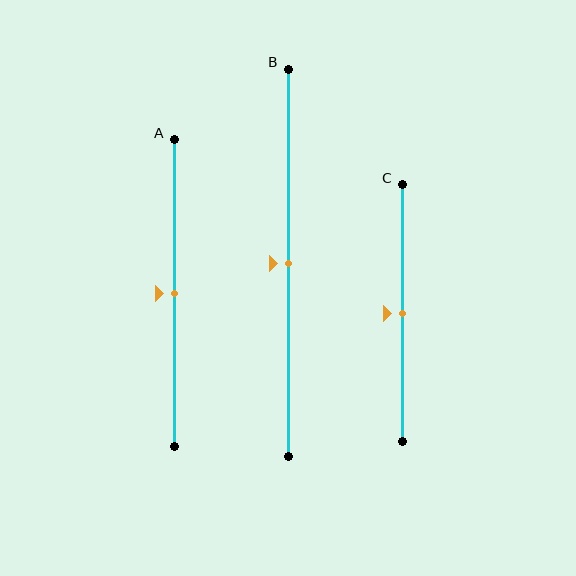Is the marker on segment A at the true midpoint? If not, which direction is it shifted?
Yes, the marker on segment A is at the true midpoint.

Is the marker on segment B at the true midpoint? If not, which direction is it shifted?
Yes, the marker on segment B is at the true midpoint.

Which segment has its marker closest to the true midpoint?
Segment A has its marker closest to the true midpoint.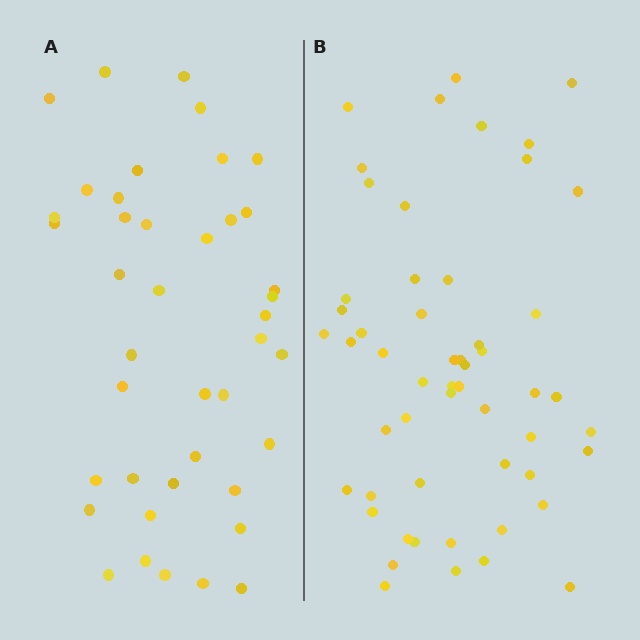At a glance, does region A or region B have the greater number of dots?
Region B (the right region) has more dots.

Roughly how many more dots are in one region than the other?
Region B has approximately 15 more dots than region A.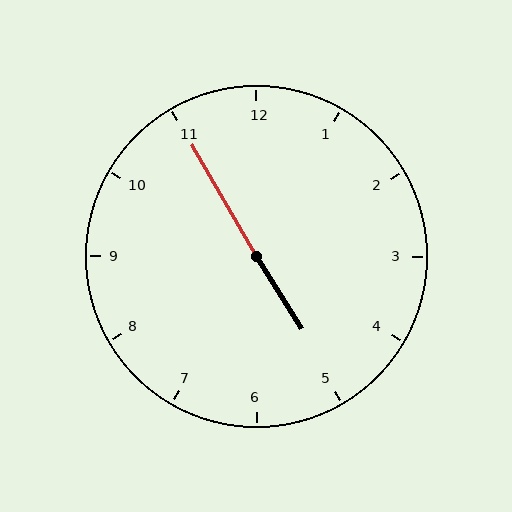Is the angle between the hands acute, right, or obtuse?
It is obtuse.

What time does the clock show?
4:55.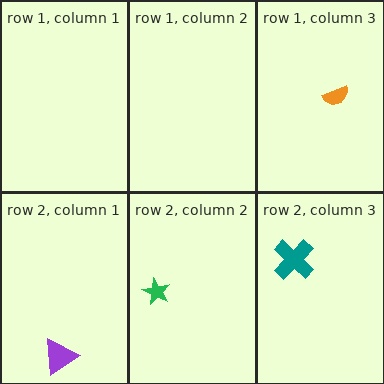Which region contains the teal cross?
The row 2, column 3 region.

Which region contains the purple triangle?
The row 2, column 1 region.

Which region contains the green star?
The row 2, column 2 region.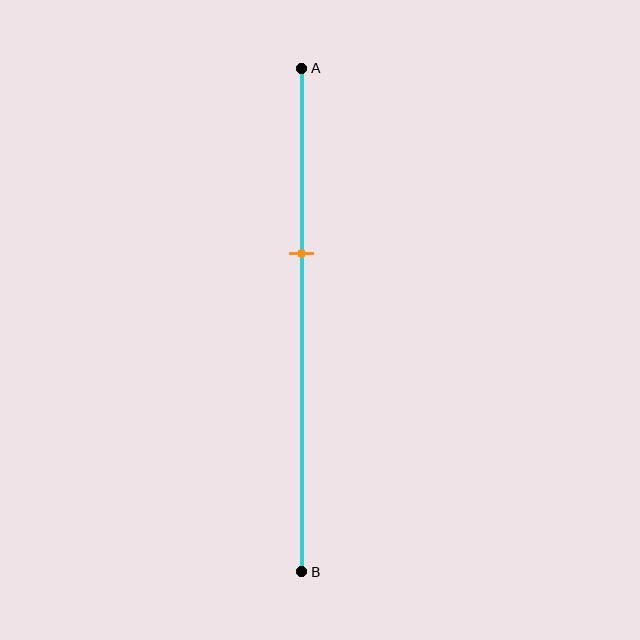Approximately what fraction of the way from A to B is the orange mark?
The orange mark is approximately 35% of the way from A to B.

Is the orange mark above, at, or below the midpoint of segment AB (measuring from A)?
The orange mark is above the midpoint of segment AB.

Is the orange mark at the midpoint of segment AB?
No, the mark is at about 35% from A, not at the 50% midpoint.